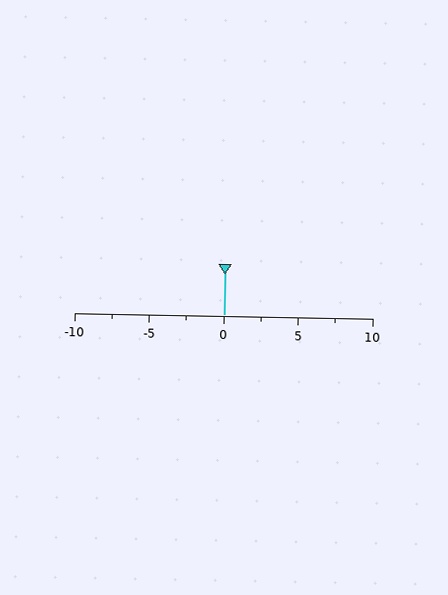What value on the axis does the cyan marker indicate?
The marker indicates approximately 0.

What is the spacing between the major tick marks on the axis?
The major ticks are spaced 5 apart.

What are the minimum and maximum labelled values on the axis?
The axis runs from -10 to 10.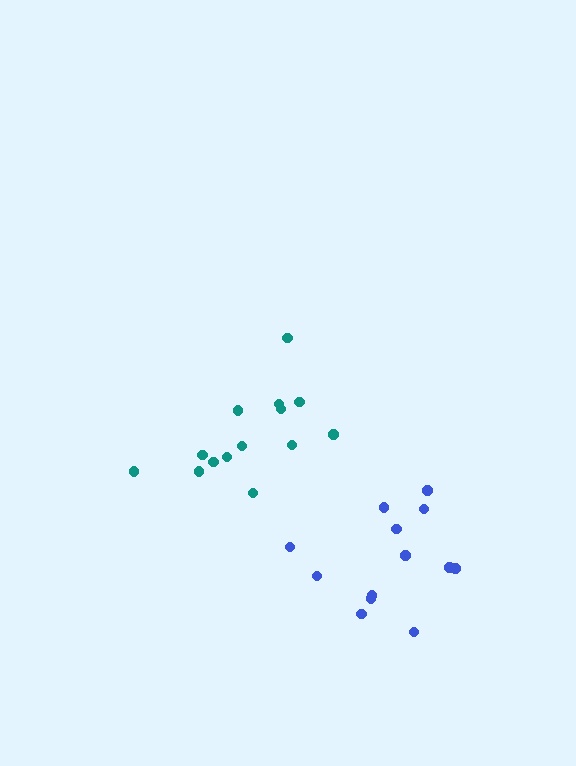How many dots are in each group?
Group 1: 14 dots, Group 2: 13 dots (27 total).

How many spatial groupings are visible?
There are 2 spatial groupings.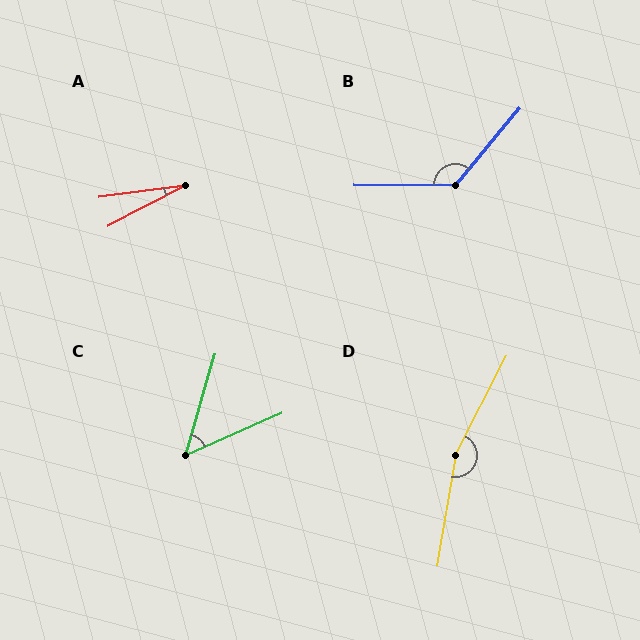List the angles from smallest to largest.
A (20°), C (50°), B (130°), D (162°).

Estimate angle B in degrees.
Approximately 130 degrees.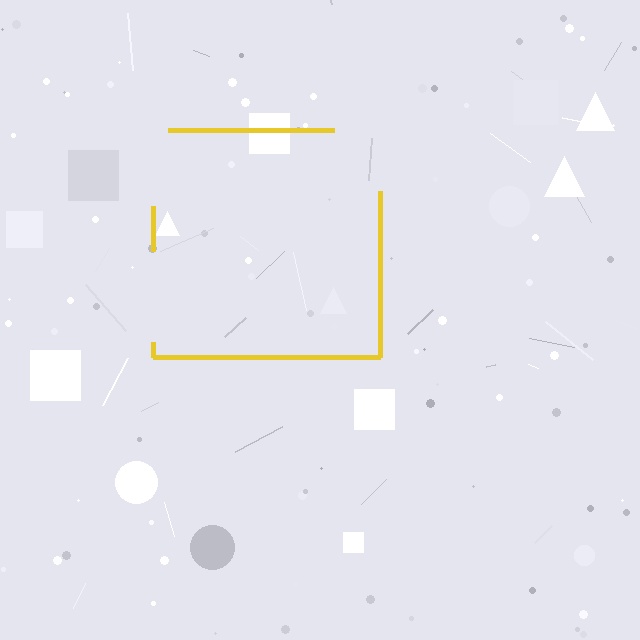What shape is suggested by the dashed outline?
The dashed outline suggests a square.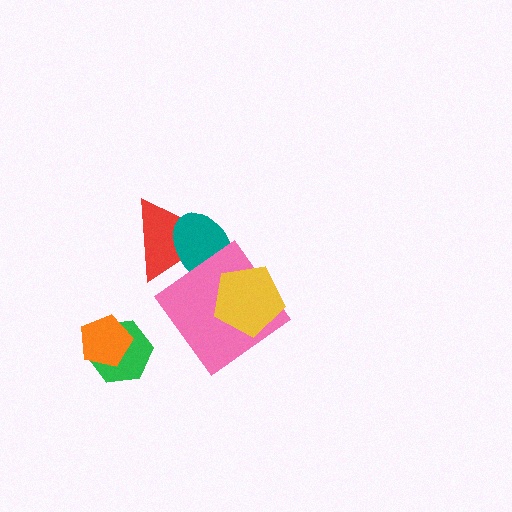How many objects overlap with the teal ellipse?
3 objects overlap with the teal ellipse.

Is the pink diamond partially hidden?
Yes, it is partially covered by another shape.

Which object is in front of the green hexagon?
The orange pentagon is in front of the green hexagon.